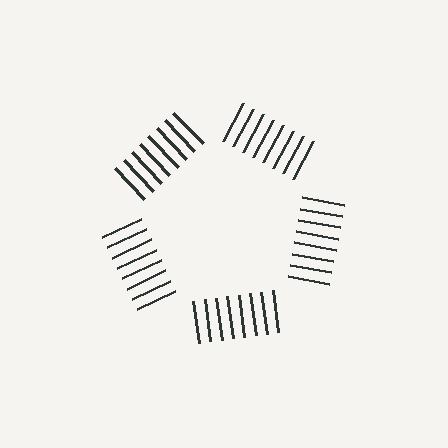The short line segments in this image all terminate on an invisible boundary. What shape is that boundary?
An illusory pentagon — the line segments terminate on its edges but no continuous stroke is drawn.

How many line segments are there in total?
40 — 8 along each of the 5 edges.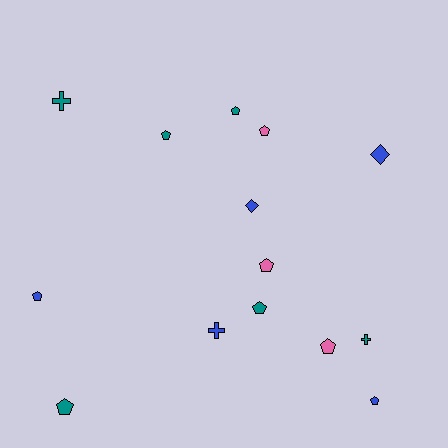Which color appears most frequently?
Teal, with 6 objects.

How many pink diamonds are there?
There are no pink diamonds.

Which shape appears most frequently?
Pentagon, with 9 objects.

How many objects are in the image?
There are 14 objects.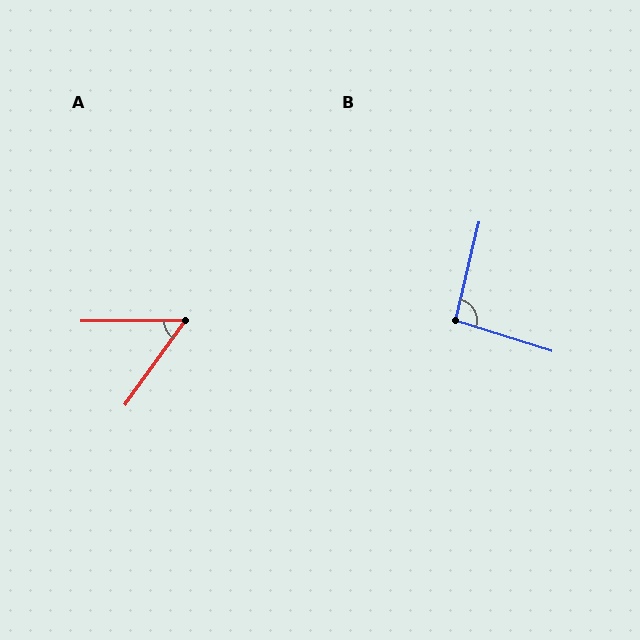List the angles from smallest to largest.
A (54°), B (94°).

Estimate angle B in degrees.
Approximately 94 degrees.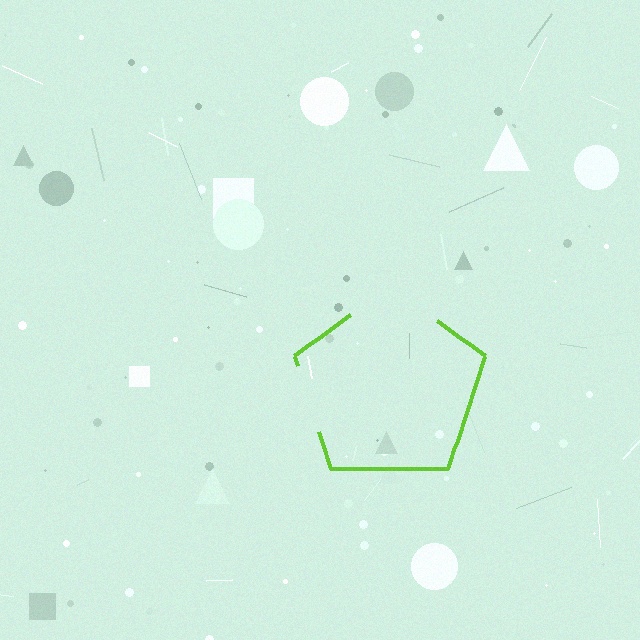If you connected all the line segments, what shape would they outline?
They would outline a pentagon.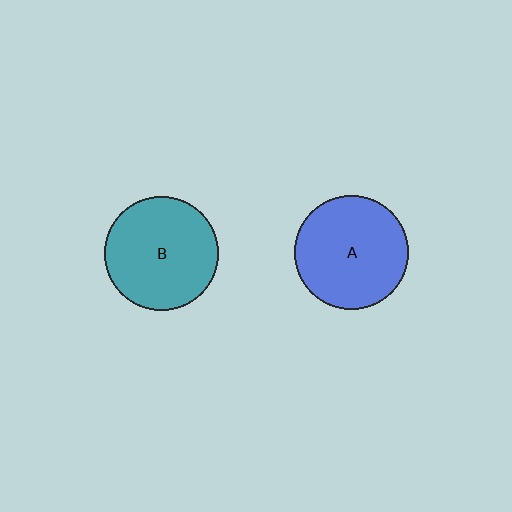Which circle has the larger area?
Circle B (teal).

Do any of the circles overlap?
No, none of the circles overlap.